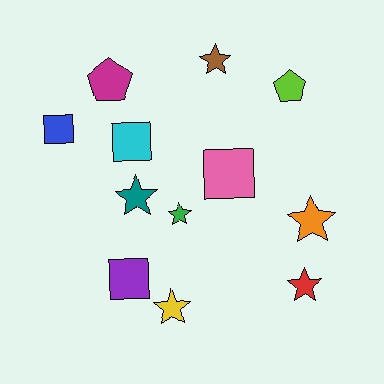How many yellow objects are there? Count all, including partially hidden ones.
There is 1 yellow object.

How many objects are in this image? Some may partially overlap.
There are 12 objects.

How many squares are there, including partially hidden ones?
There are 4 squares.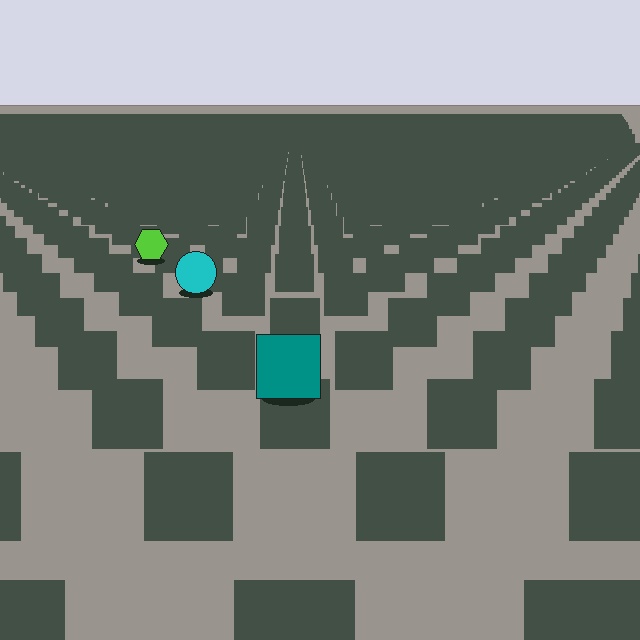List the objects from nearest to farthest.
From nearest to farthest: the teal square, the cyan circle, the lime hexagon.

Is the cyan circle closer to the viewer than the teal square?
No. The teal square is closer — you can tell from the texture gradient: the ground texture is coarser near it.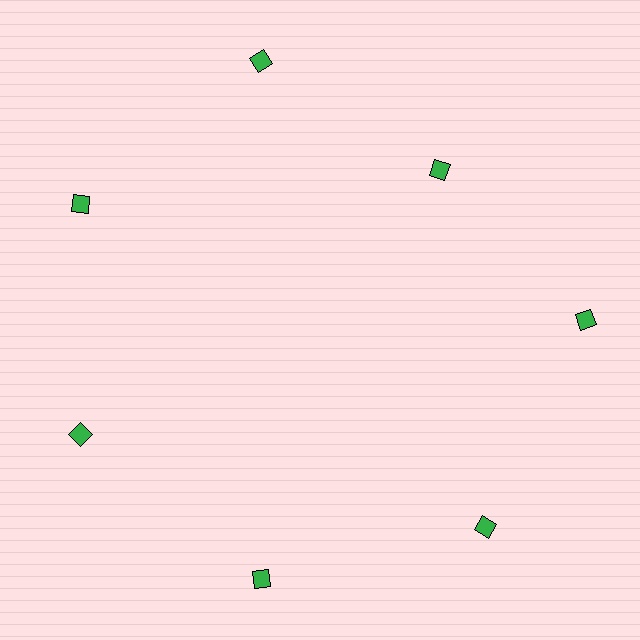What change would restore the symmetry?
The symmetry would be restored by moving it outward, back onto the ring so that all 7 diamonds sit at equal angles and equal distance from the center.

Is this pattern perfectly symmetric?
No. The 7 green diamonds are arranged in a ring, but one element near the 1 o'clock position is pulled inward toward the center, breaking the 7-fold rotational symmetry.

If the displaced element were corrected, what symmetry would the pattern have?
It would have 7-fold rotational symmetry — the pattern would map onto itself every 51 degrees.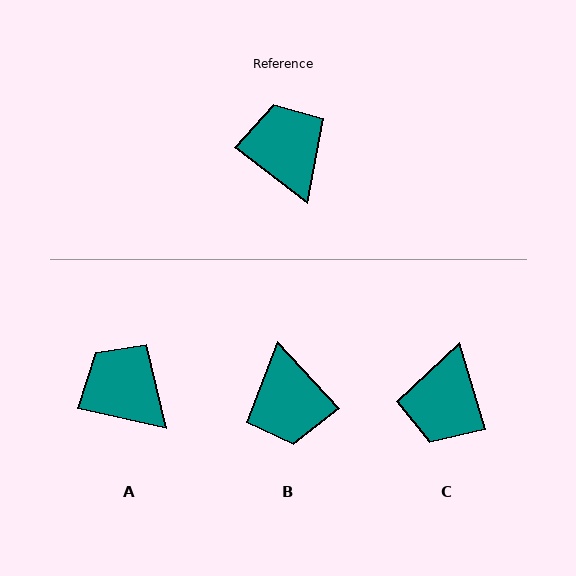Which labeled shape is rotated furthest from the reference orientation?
B, about 170 degrees away.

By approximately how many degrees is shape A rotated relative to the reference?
Approximately 24 degrees counter-clockwise.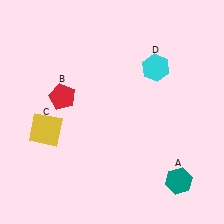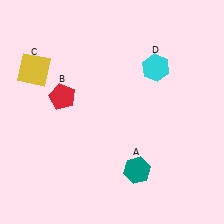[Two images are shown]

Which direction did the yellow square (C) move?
The yellow square (C) moved up.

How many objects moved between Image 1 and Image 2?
2 objects moved between the two images.